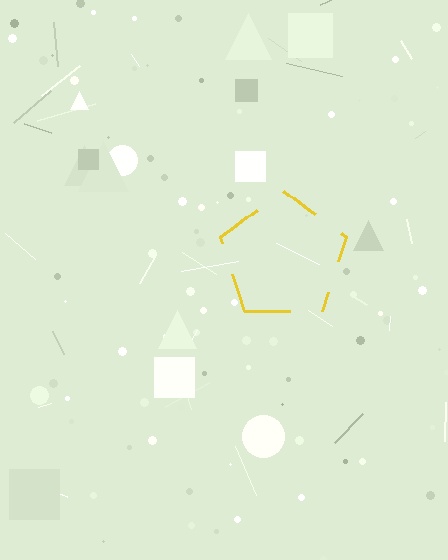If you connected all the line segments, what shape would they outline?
They would outline a pentagon.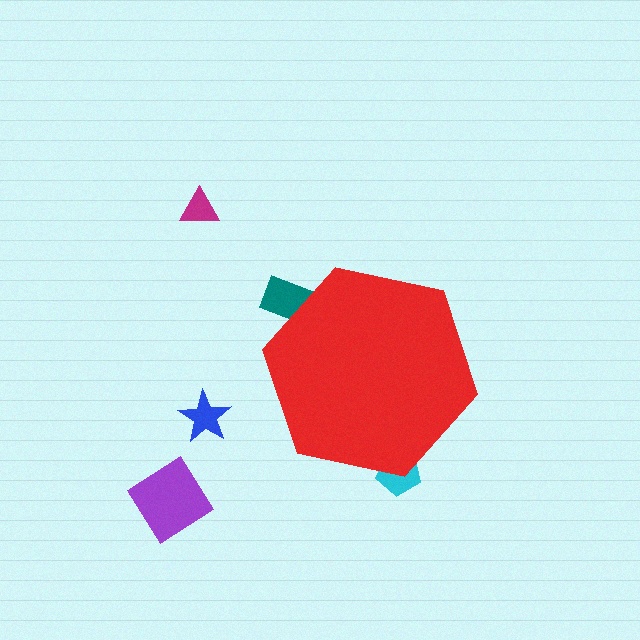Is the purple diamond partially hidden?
No, the purple diamond is fully visible.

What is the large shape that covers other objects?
A red hexagon.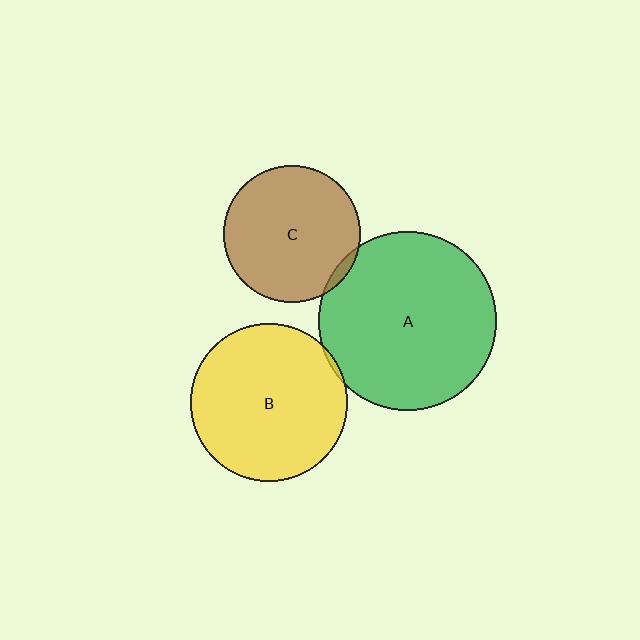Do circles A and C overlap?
Yes.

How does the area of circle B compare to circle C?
Approximately 1.3 times.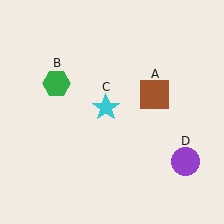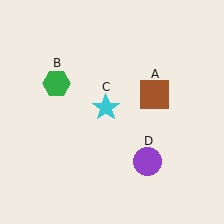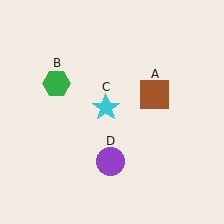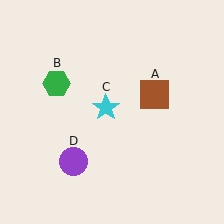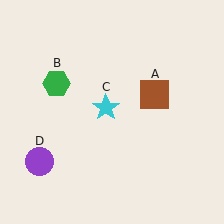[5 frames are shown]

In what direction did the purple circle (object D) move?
The purple circle (object D) moved left.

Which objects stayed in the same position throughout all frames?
Brown square (object A) and green hexagon (object B) and cyan star (object C) remained stationary.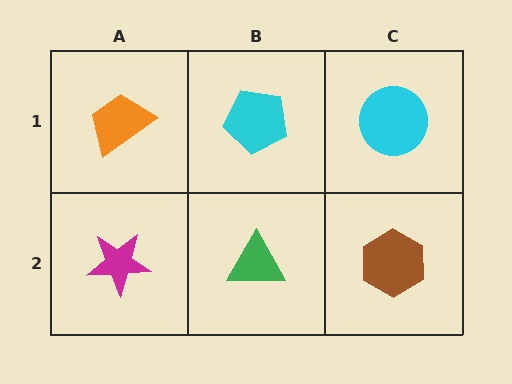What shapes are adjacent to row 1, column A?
A magenta star (row 2, column A), a cyan pentagon (row 1, column B).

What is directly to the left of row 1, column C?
A cyan pentagon.